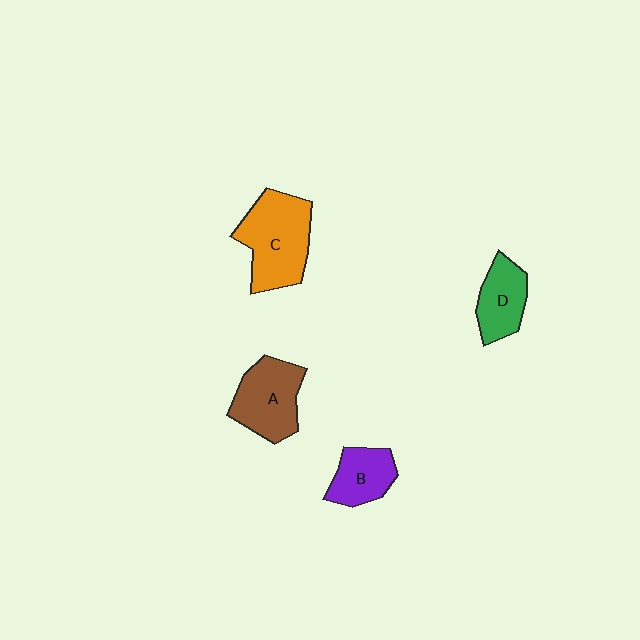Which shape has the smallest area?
Shape B (purple).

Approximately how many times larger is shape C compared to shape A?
Approximately 1.3 times.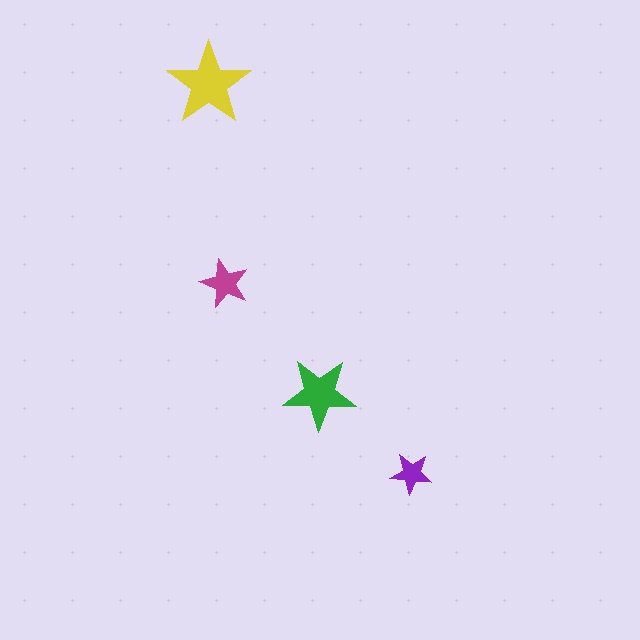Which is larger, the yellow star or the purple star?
The yellow one.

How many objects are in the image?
There are 4 objects in the image.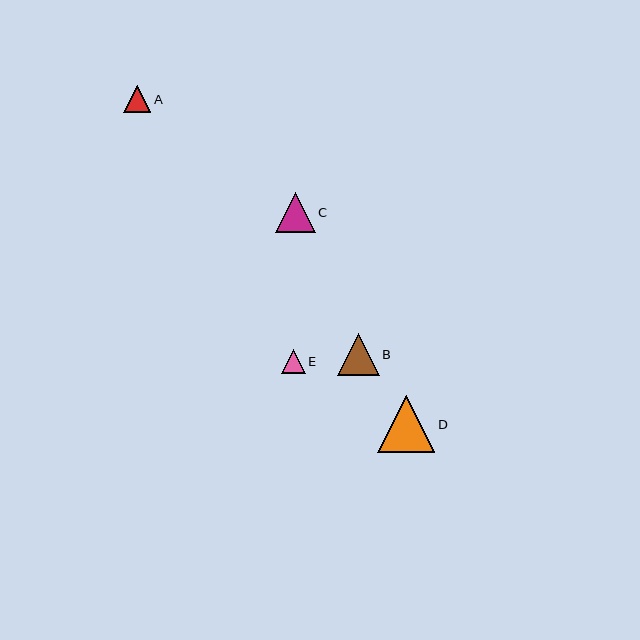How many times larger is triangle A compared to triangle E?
Triangle A is approximately 1.1 times the size of triangle E.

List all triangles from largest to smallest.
From largest to smallest: D, B, C, A, E.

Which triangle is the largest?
Triangle D is the largest with a size of approximately 57 pixels.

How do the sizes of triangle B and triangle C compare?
Triangle B and triangle C are approximately the same size.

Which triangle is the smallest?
Triangle E is the smallest with a size of approximately 24 pixels.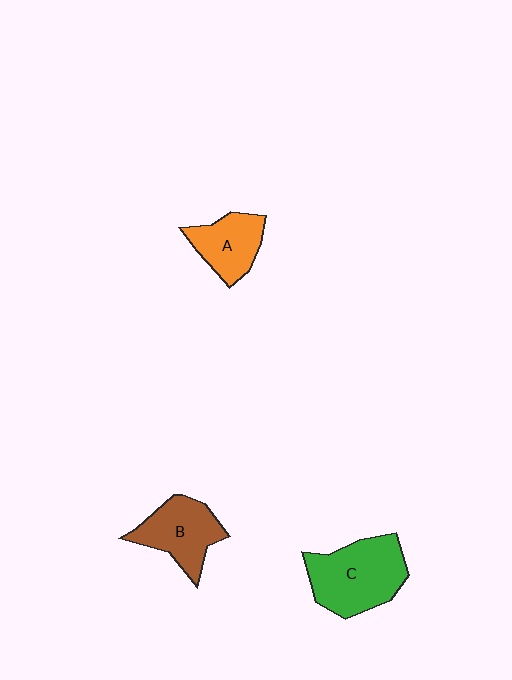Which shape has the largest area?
Shape C (green).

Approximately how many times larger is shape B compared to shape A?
Approximately 1.2 times.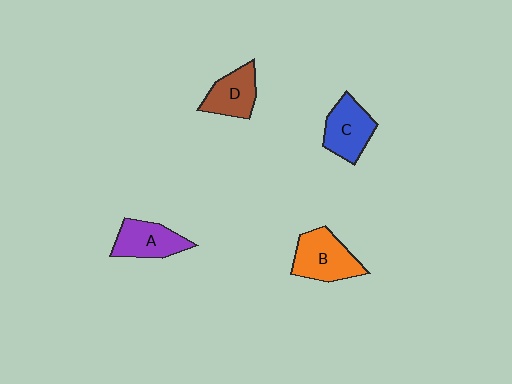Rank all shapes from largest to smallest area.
From largest to smallest: B (orange), C (blue), A (purple), D (brown).